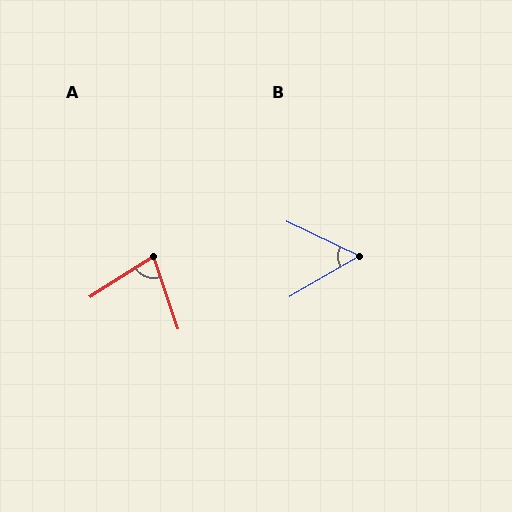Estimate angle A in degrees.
Approximately 76 degrees.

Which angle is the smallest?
B, at approximately 56 degrees.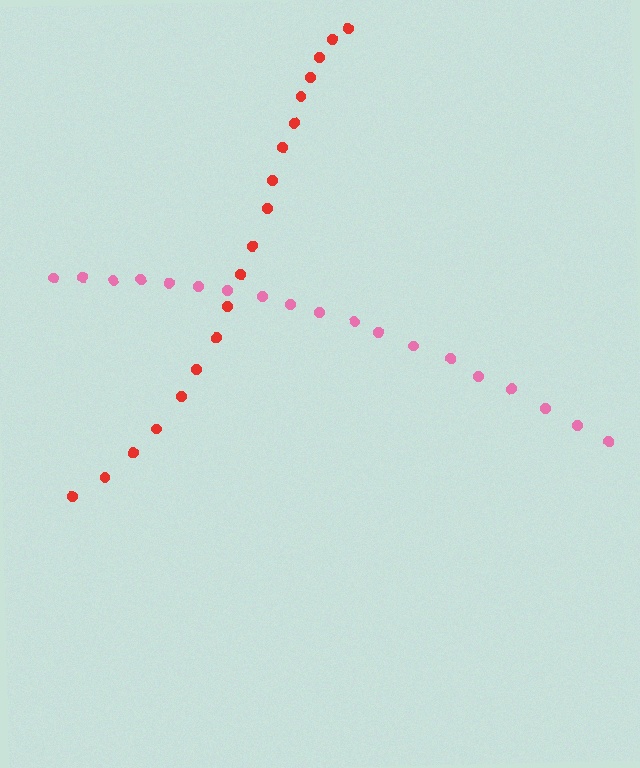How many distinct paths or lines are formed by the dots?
There are 2 distinct paths.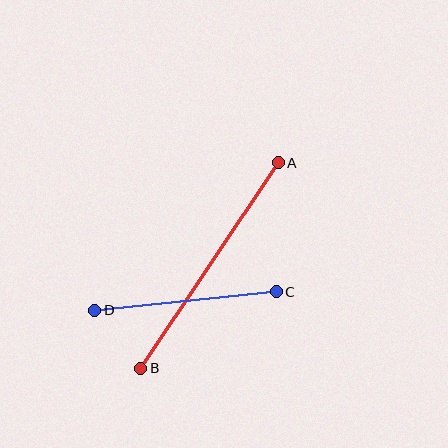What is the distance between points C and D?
The distance is approximately 183 pixels.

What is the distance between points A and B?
The distance is approximately 247 pixels.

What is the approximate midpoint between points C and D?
The midpoint is at approximately (185, 301) pixels.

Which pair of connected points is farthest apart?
Points A and B are farthest apart.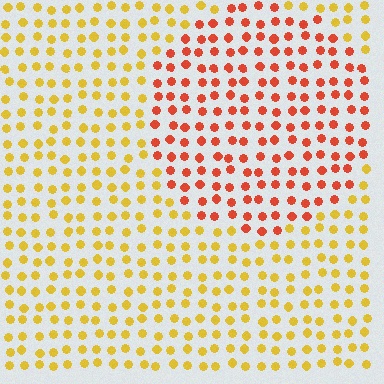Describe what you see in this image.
The image is filled with small yellow elements in a uniform arrangement. A circle-shaped region is visible where the elements are tinted to a slightly different hue, forming a subtle color boundary.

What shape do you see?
I see a circle.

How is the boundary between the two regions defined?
The boundary is defined purely by a slight shift in hue (about 42 degrees). Spacing, size, and orientation are identical on both sides.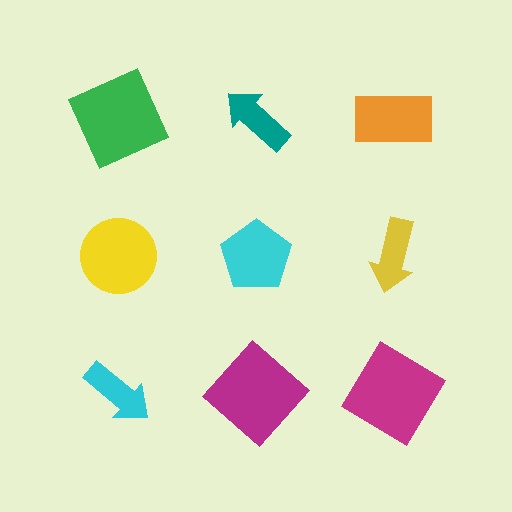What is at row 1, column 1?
A green square.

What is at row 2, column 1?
A yellow circle.